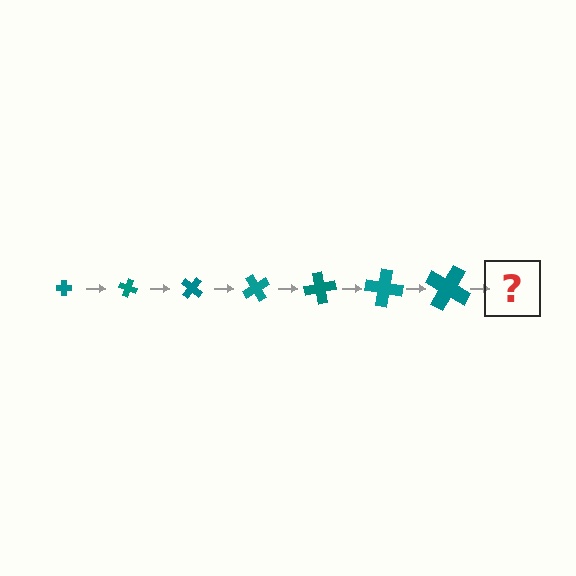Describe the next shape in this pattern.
It should be a cross, larger than the previous one and rotated 140 degrees from the start.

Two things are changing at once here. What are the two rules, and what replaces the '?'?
The two rules are that the cross grows larger each step and it rotates 20 degrees each step. The '?' should be a cross, larger than the previous one and rotated 140 degrees from the start.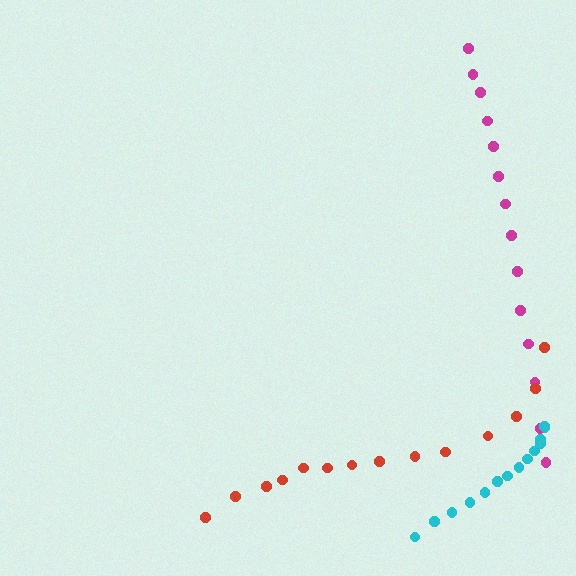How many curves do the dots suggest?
There are 3 distinct paths.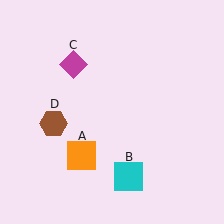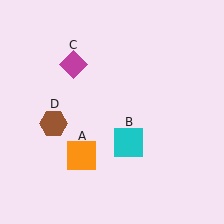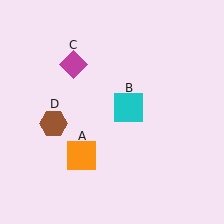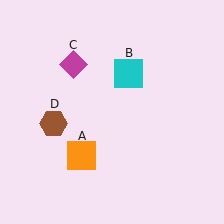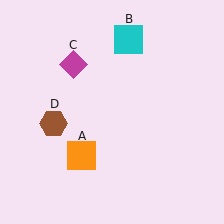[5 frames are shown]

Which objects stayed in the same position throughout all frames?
Orange square (object A) and magenta diamond (object C) and brown hexagon (object D) remained stationary.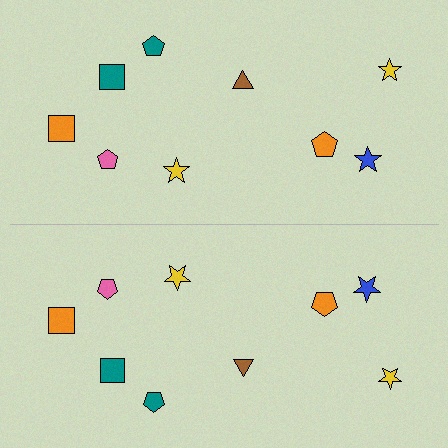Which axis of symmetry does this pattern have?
The pattern has a horizontal axis of symmetry running through the center of the image.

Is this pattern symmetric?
Yes, this pattern has bilateral (reflection) symmetry.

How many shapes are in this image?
There are 18 shapes in this image.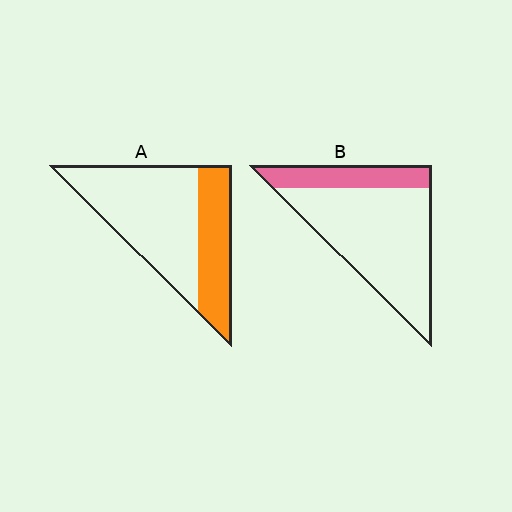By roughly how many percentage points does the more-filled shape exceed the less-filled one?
By roughly 10 percentage points (A over B).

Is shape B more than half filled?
No.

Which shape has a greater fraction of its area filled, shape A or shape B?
Shape A.